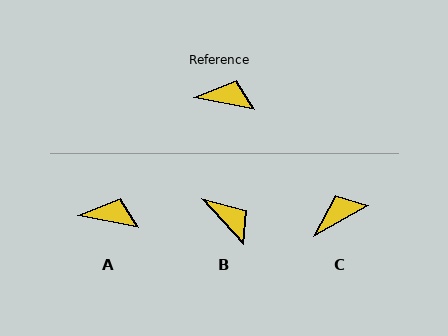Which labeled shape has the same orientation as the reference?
A.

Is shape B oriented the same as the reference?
No, it is off by about 37 degrees.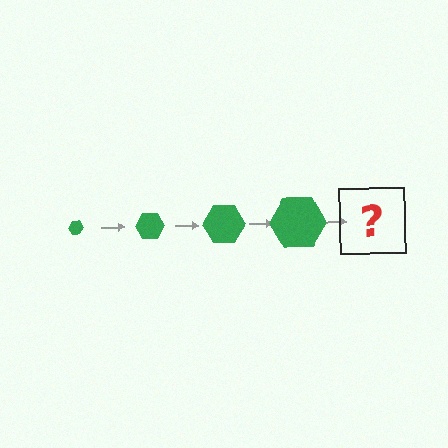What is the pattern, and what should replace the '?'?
The pattern is that the hexagon gets progressively larger each step. The '?' should be a green hexagon, larger than the previous one.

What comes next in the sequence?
The next element should be a green hexagon, larger than the previous one.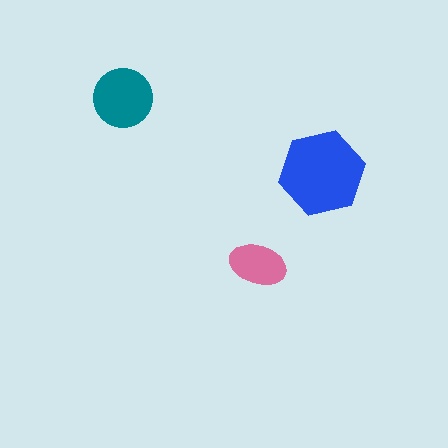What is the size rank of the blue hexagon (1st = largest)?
1st.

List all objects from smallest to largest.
The pink ellipse, the teal circle, the blue hexagon.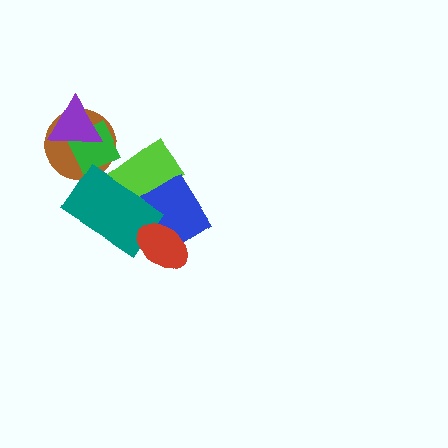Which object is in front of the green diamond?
The purple triangle is in front of the green diamond.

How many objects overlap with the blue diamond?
3 objects overlap with the blue diamond.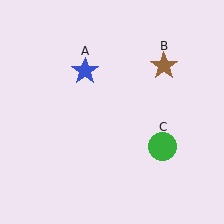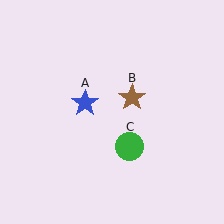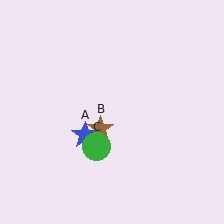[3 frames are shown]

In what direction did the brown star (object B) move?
The brown star (object B) moved down and to the left.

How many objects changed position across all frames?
3 objects changed position: blue star (object A), brown star (object B), green circle (object C).